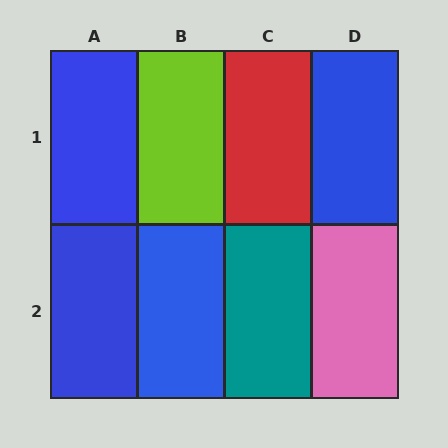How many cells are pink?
1 cell is pink.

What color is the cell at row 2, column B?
Blue.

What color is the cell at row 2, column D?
Pink.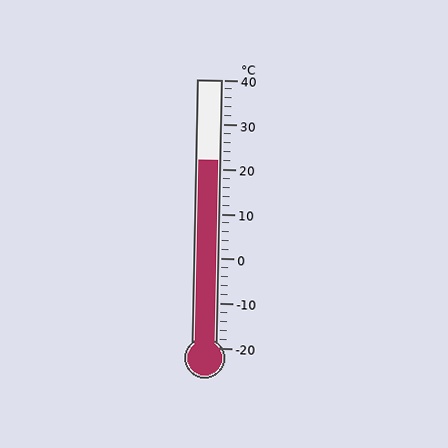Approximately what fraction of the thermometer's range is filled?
The thermometer is filled to approximately 70% of its range.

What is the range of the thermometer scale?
The thermometer scale ranges from -20°C to 40°C.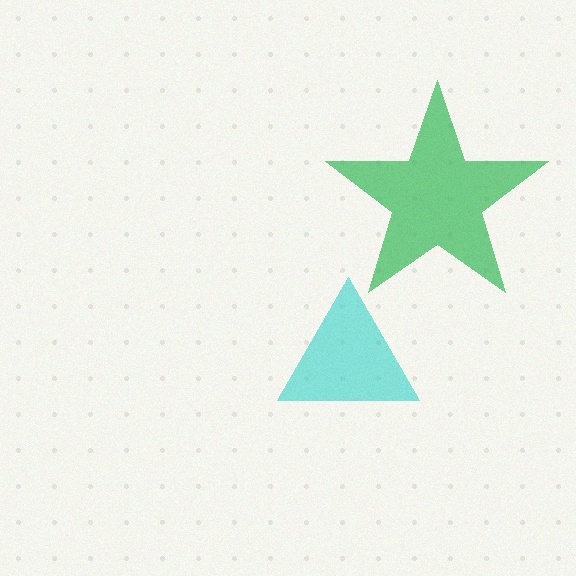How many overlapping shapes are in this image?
There are 2 overlapping shapes in the image.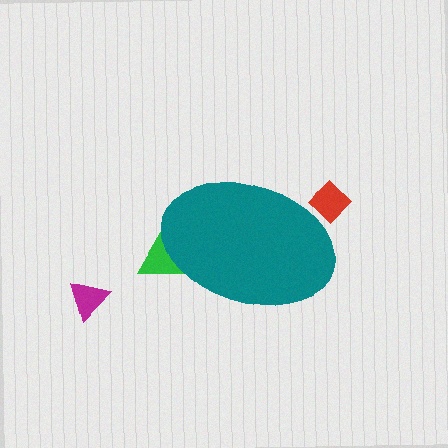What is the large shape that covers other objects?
A teal ellipse.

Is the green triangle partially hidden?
Yes, the green triangle is partially hidden behind the teal ellipse.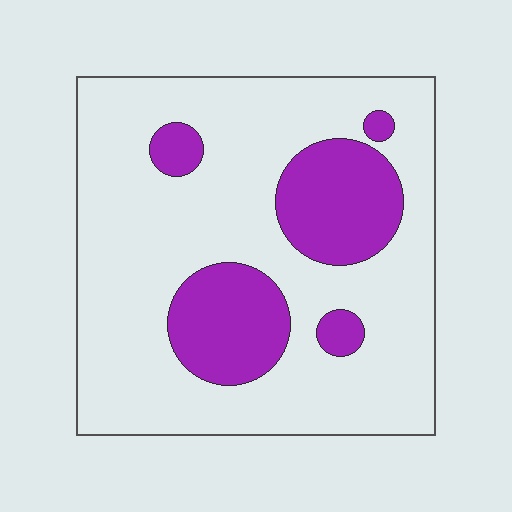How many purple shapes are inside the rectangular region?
5.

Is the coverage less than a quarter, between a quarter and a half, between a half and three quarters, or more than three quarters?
Less than a quarter.